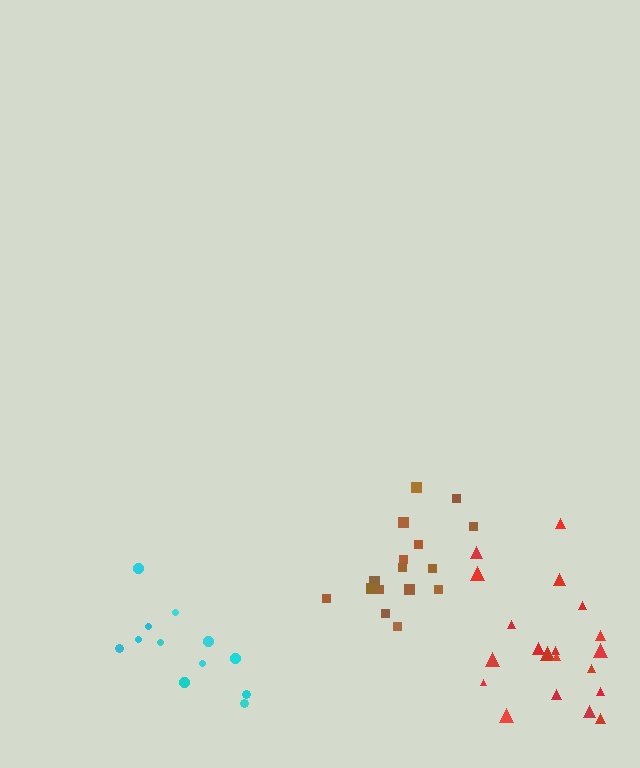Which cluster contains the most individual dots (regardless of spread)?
Red (20).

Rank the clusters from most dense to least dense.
brown, cyan, red.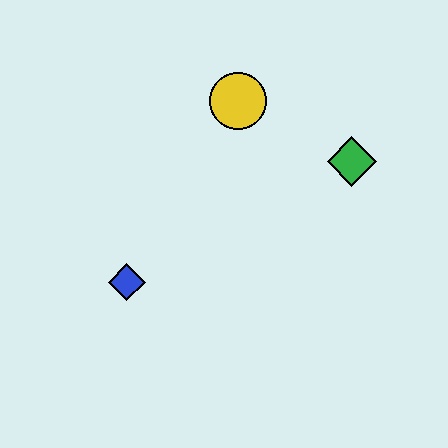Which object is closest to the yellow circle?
The green diamond is closest to the yellow circle.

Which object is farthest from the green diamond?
The blue diamond is farthest from the green diamond.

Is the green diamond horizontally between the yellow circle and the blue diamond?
No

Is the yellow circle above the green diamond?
Yes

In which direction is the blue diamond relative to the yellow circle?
The blue diamond is below the yellow circle.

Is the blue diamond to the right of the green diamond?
No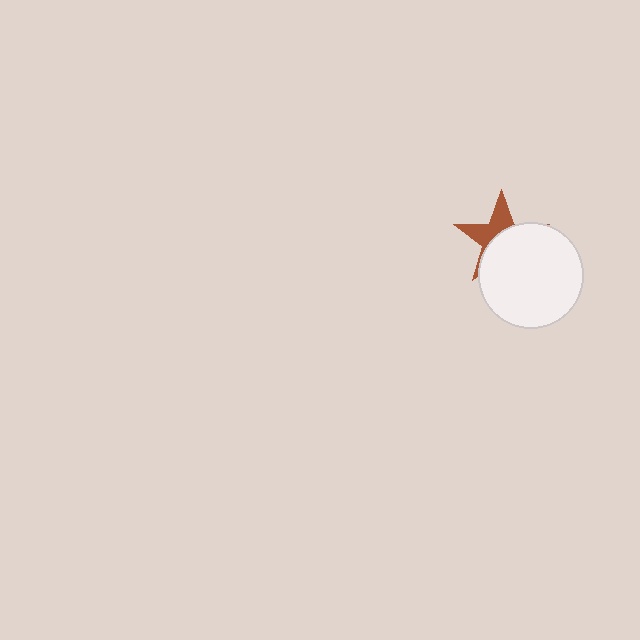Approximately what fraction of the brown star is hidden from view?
Roughly 59% of the brown star is hidden behind the white circle.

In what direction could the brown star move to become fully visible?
The brown star could move toward the upper-left. That would shift it out from behind the white circle entirely.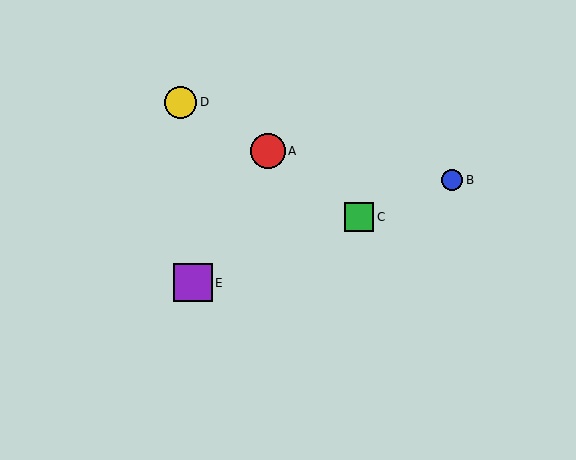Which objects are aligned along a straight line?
Objects B, C, E are aligned along a straight line.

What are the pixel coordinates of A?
Object A is at (268, 151).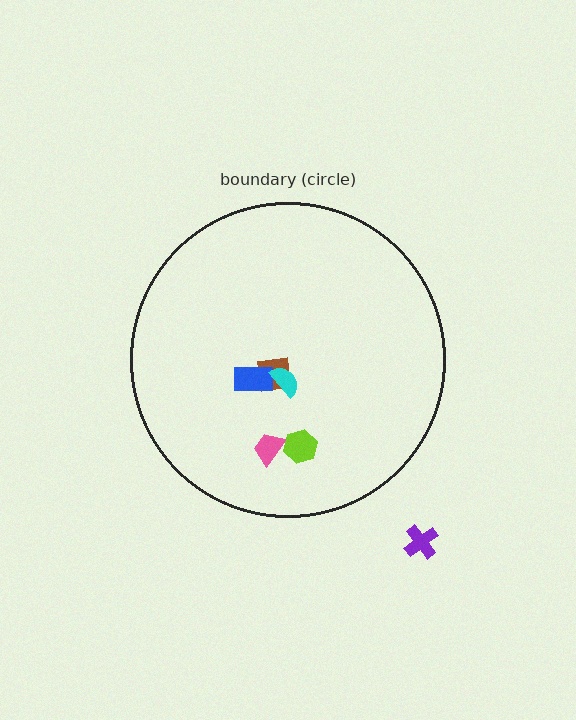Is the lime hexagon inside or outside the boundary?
Inside.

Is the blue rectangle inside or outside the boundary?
Inside.